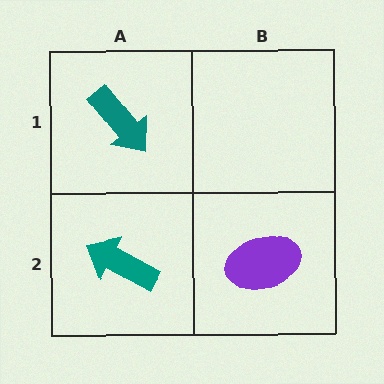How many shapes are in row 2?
2 shapes.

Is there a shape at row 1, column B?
No, that cell is empty.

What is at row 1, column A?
A teal arrow.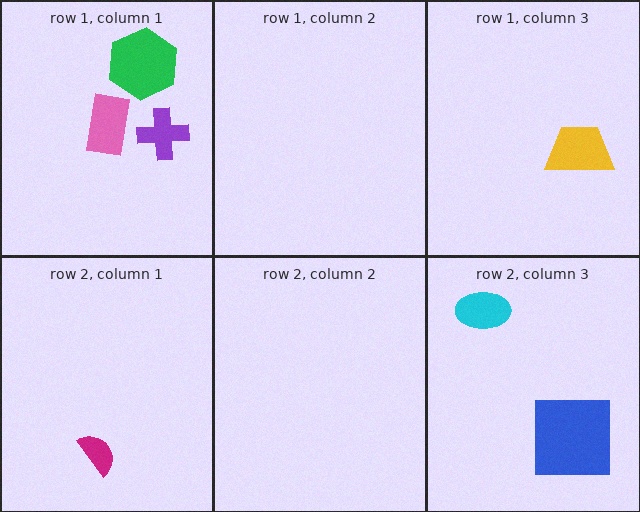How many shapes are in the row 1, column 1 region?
3.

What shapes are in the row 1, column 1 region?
The purple cross, the pink rectangle, the green hexagon.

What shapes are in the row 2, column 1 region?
The magenta semicircle.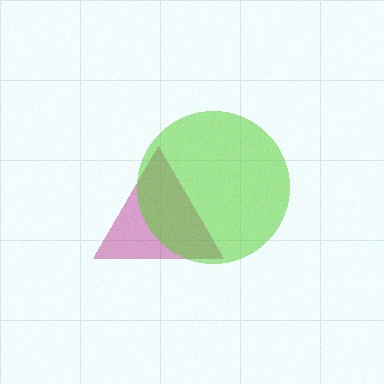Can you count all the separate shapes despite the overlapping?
Yes, there are 2 separate shapes.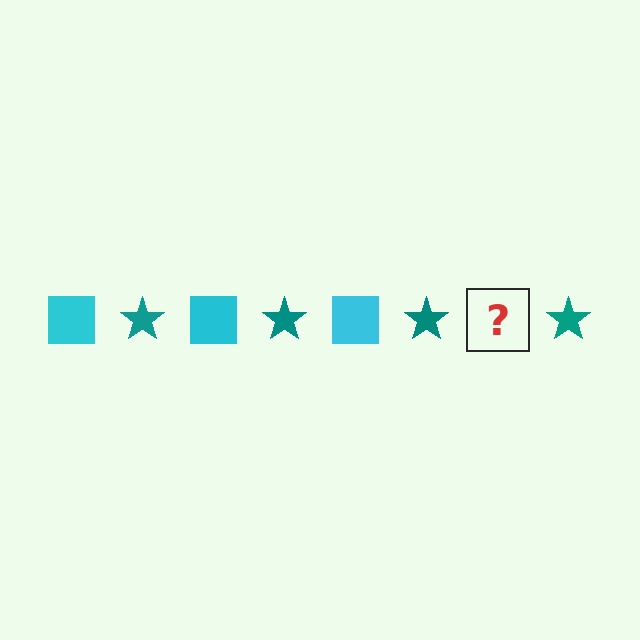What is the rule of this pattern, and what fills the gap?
The rule is that the pattern alternates between cyan square and teal star. The gap should be filled with a cyan square.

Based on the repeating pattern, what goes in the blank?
The blank should be a cyan square.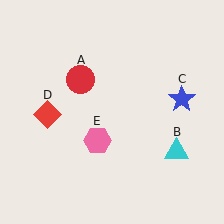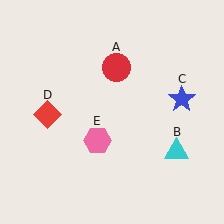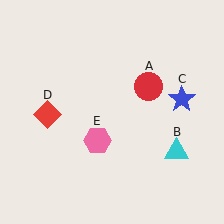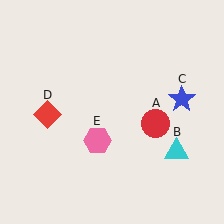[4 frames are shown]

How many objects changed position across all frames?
1 object changed position: red circle (object A).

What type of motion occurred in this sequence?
The red circle (object A) rotated clockwise around the center of the scene.